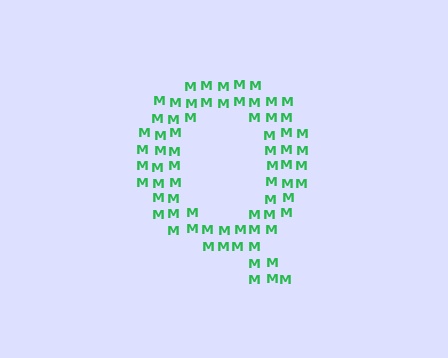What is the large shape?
The large shape is the letter Q.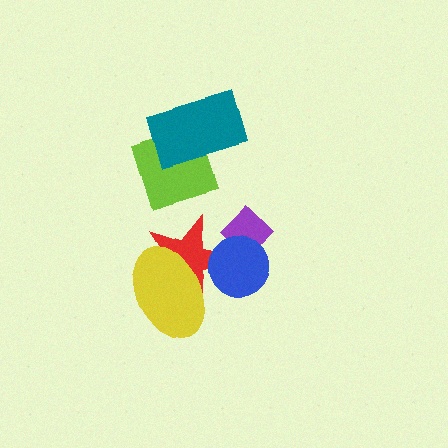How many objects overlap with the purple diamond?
2 objects overlap with the purple diamond.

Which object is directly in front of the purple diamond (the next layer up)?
The red star is directly in front of the purple diamond.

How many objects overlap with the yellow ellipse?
1 object overlaps with the yellow ellipse.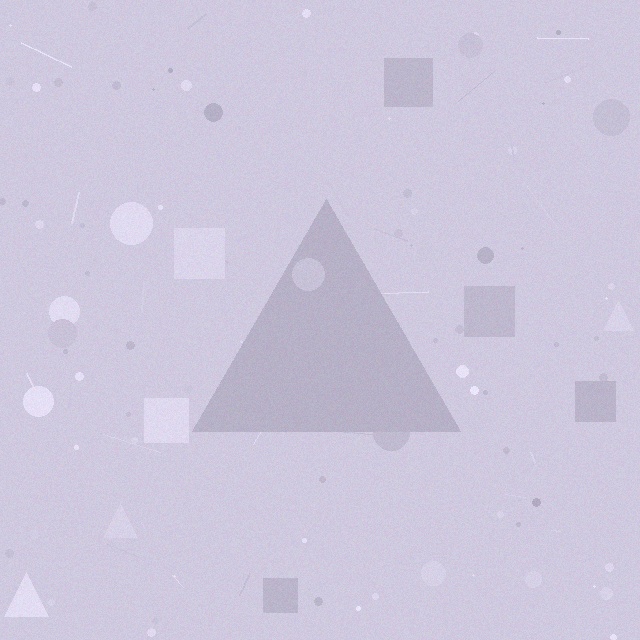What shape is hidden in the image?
A triangle is hidden in the image.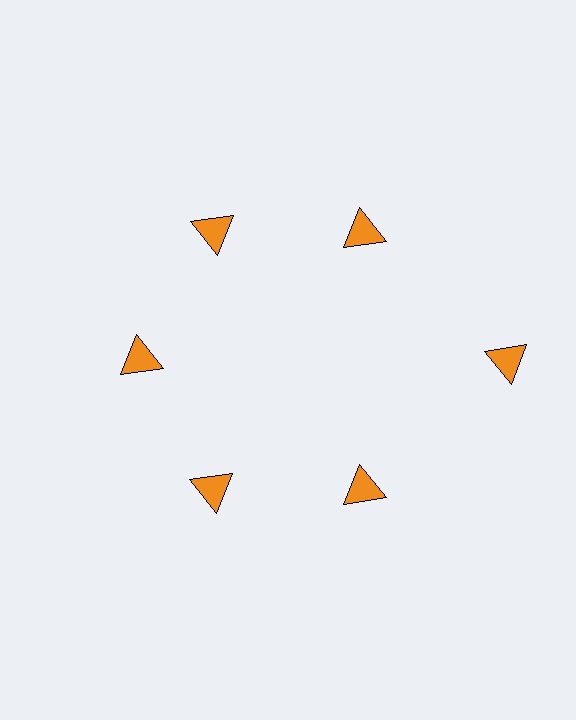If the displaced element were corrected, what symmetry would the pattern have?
It would have 6-fold rotational symmetry — the pattern would map onto itself every 60 degrees.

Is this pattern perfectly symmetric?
No. The 6 orange triangles are arranged in a ring, but one element near the 3 o'clock position is pushed outward from the center, breaking the 6-fold rotational symmetry.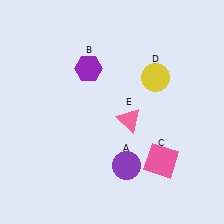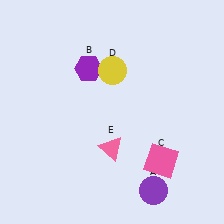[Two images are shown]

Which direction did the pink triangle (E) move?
The pink triangle (E) moved down.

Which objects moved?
The objects that moved are: the purple circle (A), the yellow circle (D), the pink triangle (E).